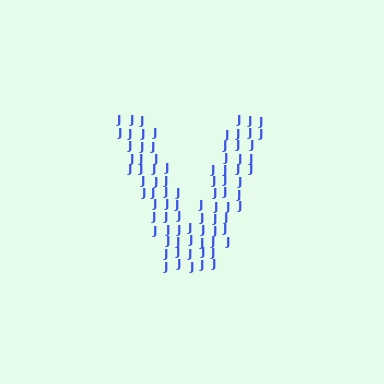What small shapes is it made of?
It is made of small letter J's.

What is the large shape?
The large shape is the letter V.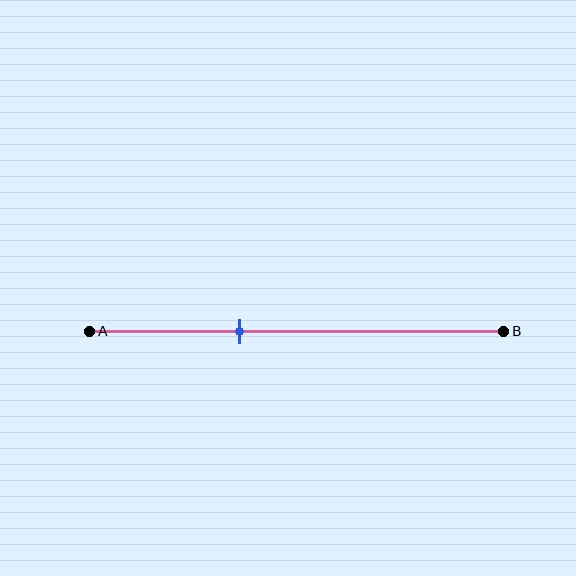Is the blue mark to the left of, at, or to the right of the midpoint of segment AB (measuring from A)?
The blue mark is to the left of the midpoint of segment AB.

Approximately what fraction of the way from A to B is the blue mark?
The blue mark is approximately 35% of the way from A to B.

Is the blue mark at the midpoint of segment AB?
No, the mark is at about 35% from A, not at the 50% midpoint.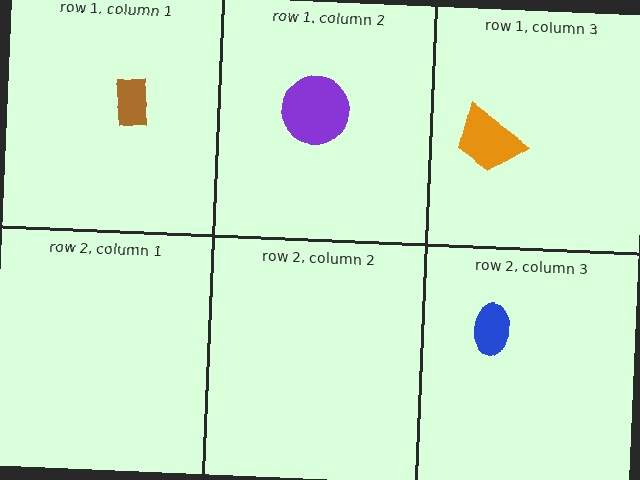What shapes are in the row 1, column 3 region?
The orange trapezoid.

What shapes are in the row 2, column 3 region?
The blue ellipse.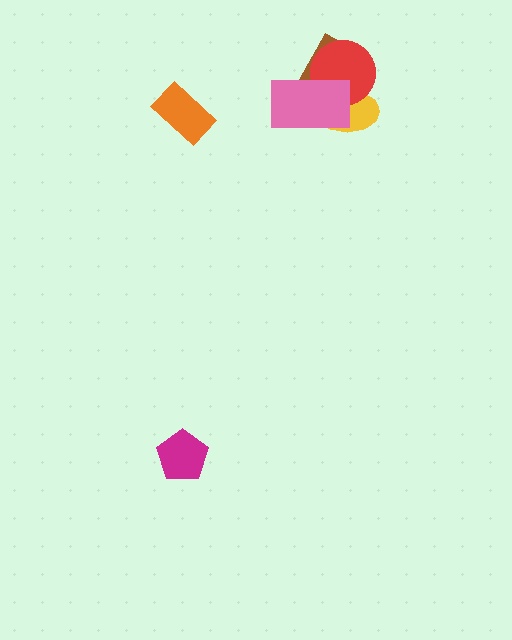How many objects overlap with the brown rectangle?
3 objects overlap with the brown rectangle.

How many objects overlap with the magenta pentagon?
0 objects overlap with the magenta pentagon.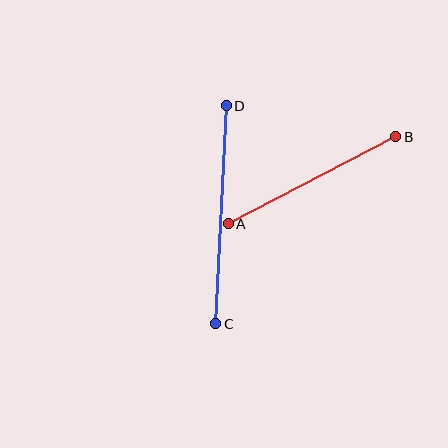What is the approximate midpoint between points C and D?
The midpoint is at approximately (221, 215) pixels.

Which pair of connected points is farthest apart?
Points C and D are farthest apart.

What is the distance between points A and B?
The distance is approximately 189 pixels.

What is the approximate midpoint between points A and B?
The midpoint is at approximately (312, 180) pixels.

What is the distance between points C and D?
The distance is approximately 219 pixels.